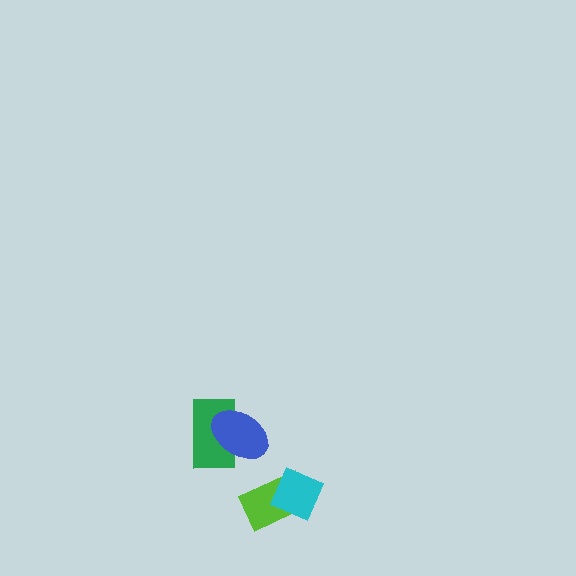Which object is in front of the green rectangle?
The blue ellipse is in front of the green rectangle.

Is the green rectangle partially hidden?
Yes, it is partially covered by another shape.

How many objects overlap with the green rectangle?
1 object overlaps with the green rectangle.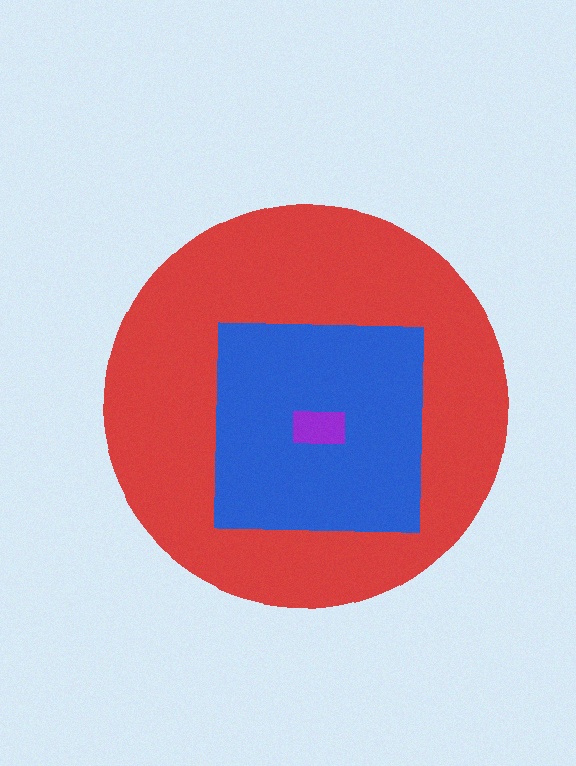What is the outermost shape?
The red circle.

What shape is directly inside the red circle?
The blue square.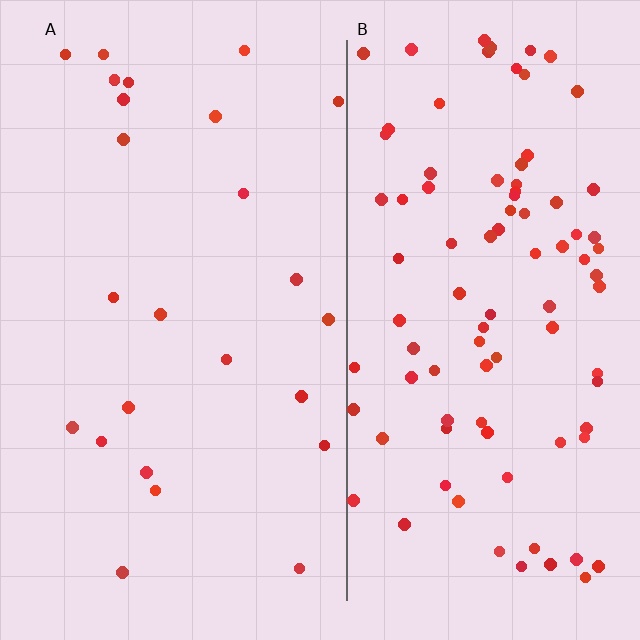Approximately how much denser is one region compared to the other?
Approximately 3.6× — region B over region A.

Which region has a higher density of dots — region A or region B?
B (the right).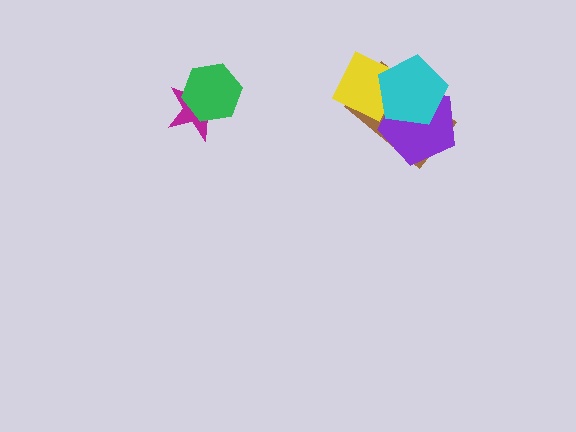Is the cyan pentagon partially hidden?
No, no other shape covers it.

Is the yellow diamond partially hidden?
Yes, it is partially covered by another shape.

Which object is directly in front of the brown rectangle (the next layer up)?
The purple pentagon is directly in front of the brown rectangle.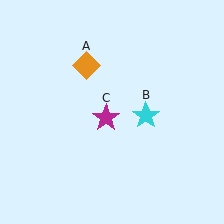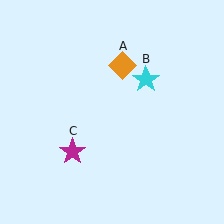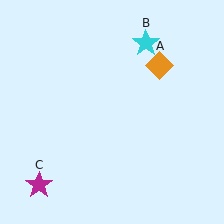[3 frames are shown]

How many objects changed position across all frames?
3 objects changed position: orange diamond (object A), cyan star (object B), magenta star (object C).